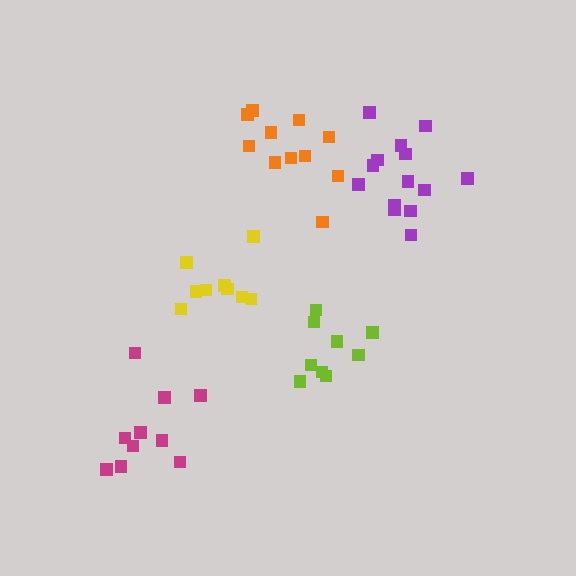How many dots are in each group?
Group 1: 9 dots, Group 2: 14 dots, Group 3: 9 dots, Group 4: 10 dots, Group 5: 11 dots (53 total).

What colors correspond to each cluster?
The clusters are colored: yellow, purple, lime, magenta, orange.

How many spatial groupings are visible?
There are 5 spatial groupings.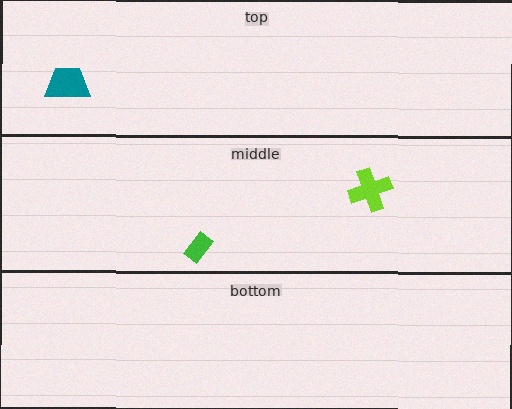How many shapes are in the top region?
1.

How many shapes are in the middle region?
2.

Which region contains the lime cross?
The middle region.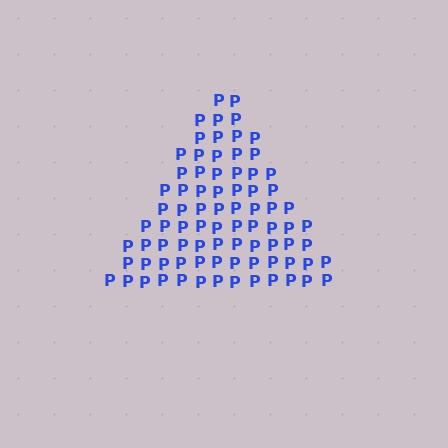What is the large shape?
The large shape is a triangle.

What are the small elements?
The small elements are letter P's.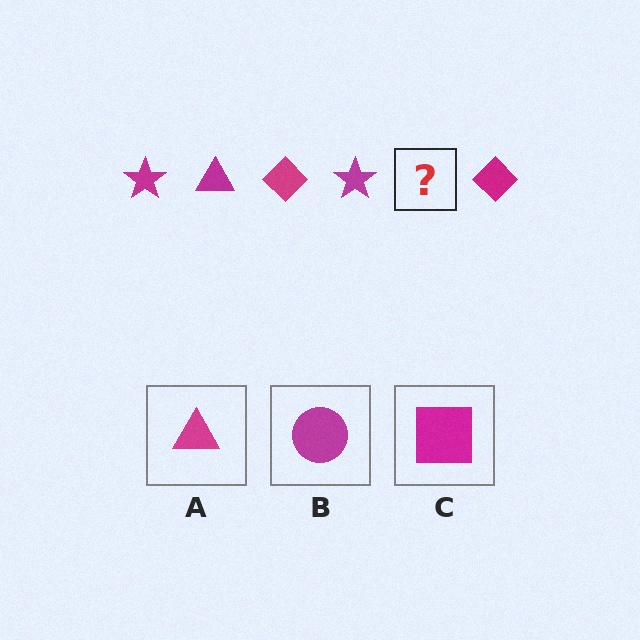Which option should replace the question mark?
Option A.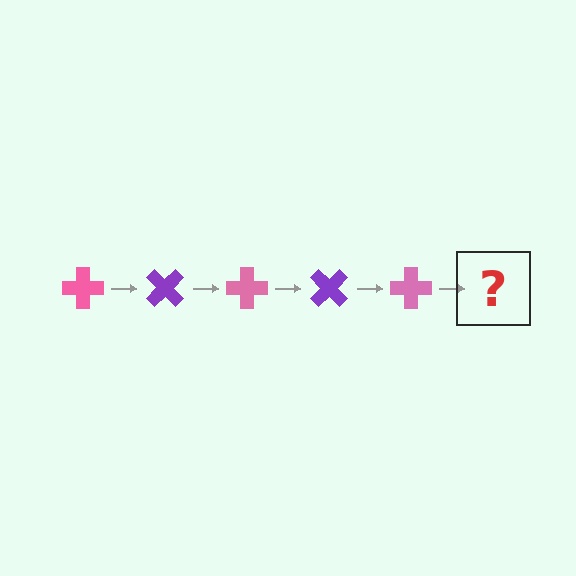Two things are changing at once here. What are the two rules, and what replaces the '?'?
The two rules are that it rotates 45 degrees each step and the color cycles through pink and purple. The '?' should be a purple cross, rotated 225 degrees from the start.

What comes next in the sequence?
The next element should be a purple cross, rotated 225 degrees from the start.